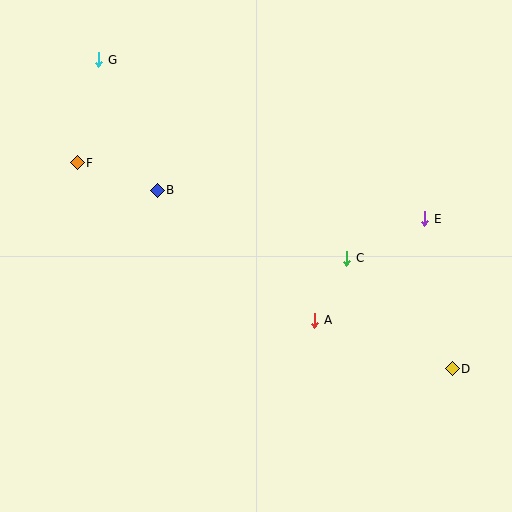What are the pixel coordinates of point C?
Point C is at (347, 258).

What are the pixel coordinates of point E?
Point E is at (425, 219).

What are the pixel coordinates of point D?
Point D is at (452, 369).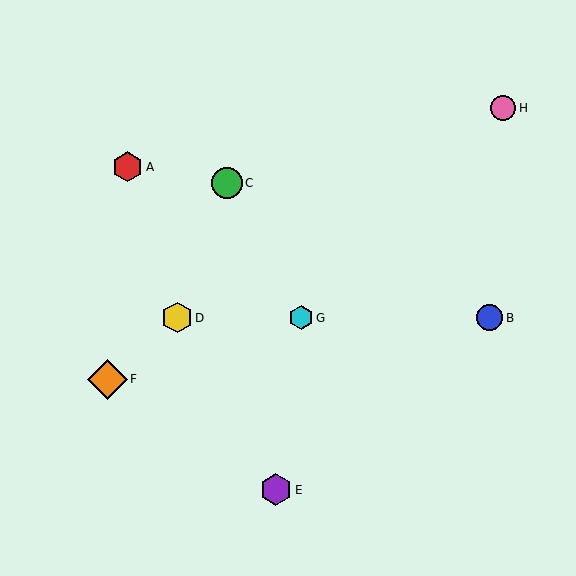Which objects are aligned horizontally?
Objects B, D, G are aligned horizontally.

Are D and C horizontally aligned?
No, D is at y≈318 and C is at y≈183.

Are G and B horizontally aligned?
Yes, both are at y≈318.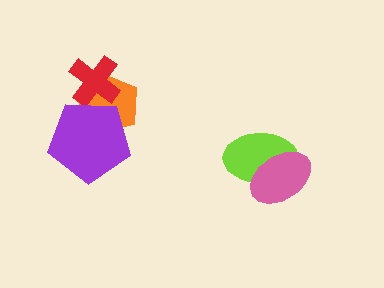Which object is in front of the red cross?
The purple pentagon is in front of the red cross.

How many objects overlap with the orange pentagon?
2 objects overlap with the orange pentagon.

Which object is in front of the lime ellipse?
The pink ellipse is in front of the lime ellipse.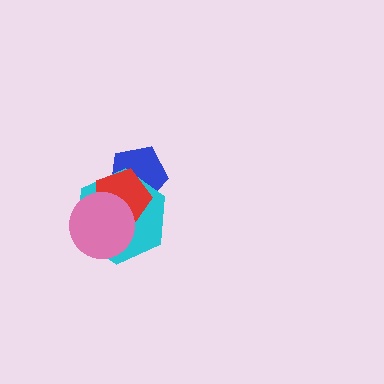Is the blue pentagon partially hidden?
Yes, it is partially covered by another shape.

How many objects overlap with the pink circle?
2 objects overlap with the pink circle.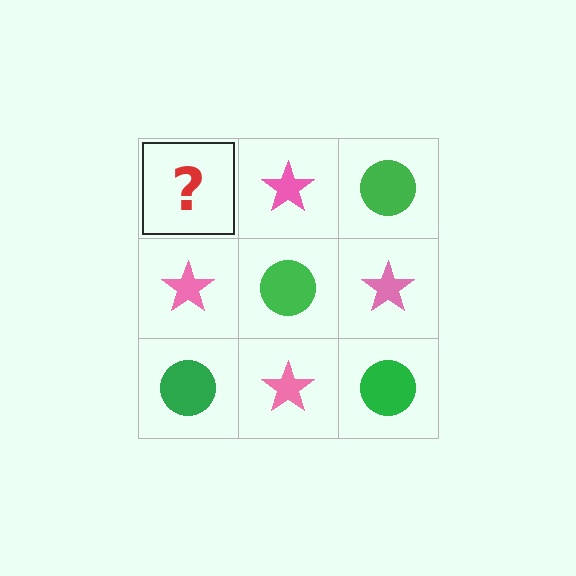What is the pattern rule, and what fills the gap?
The rule is that it alternates green circle and pink star in a checkerboard pattern. The gap should be filled with a green circle.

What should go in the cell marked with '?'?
The missing cell should contain a green circle.